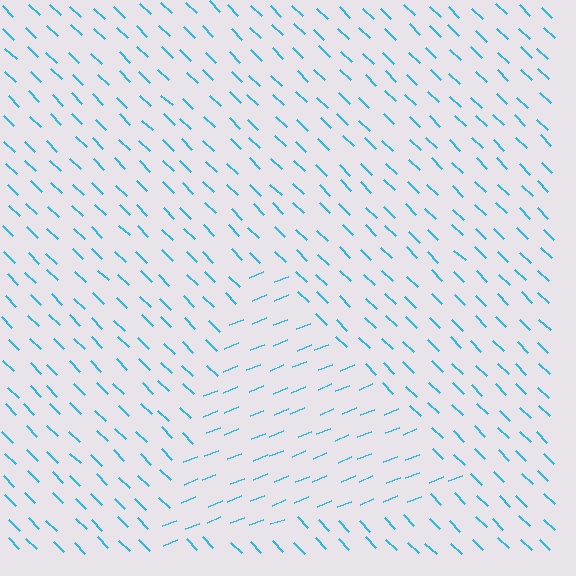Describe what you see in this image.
The image is filled with small cyan line segments. A triangle region in the image has lines oriented differently from the surrounding lines, creating a visible texture boundary.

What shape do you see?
I see a triangle.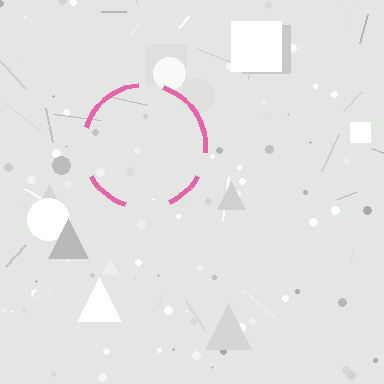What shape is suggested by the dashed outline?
The dashed outline suggests a circle.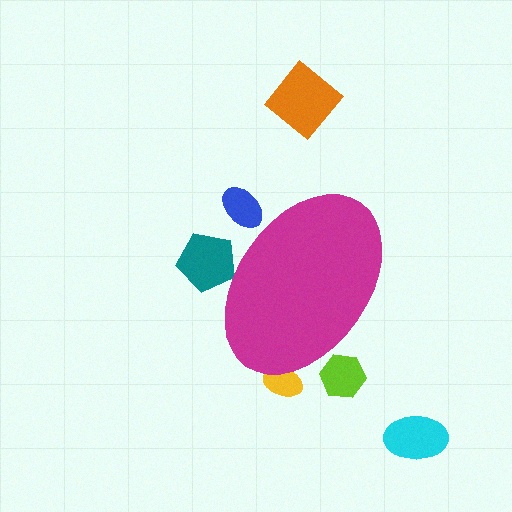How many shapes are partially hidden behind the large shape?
4 shapes are partially hidden.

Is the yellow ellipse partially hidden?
Yes, the yellow ellipse is partially hidden behind the magenta ellipse.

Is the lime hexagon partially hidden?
Yes, the lime hexagon is partially hidden behind the magenta ellipse.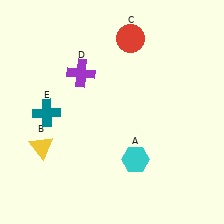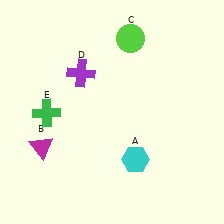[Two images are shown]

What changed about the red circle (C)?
In Image 1, C is red. In Image 2, it changed to lime.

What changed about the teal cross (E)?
In Image 1, E is teal. In Image 2, it changed to green.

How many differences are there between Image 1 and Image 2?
There are 3 differences between the two images.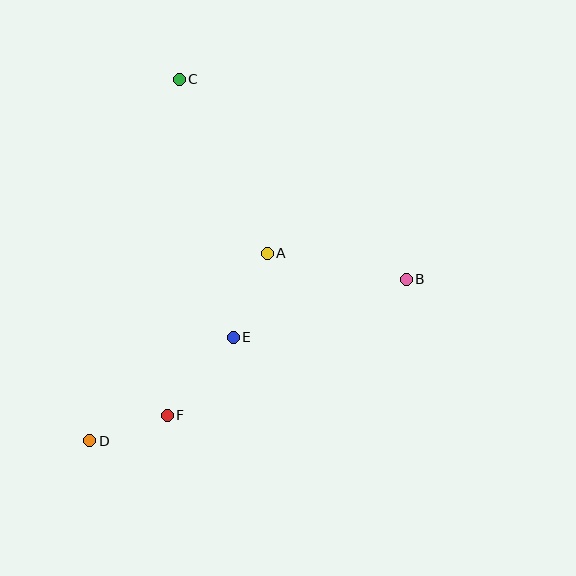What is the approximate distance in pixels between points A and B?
The distance between A and B is approximately 142 pixels.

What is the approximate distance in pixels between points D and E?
The distance between D and E is approximately 177 pixels.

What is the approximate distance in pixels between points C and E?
The distance between C and E is approximately 264 pixels.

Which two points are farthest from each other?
Points C and D are farthest from each other.